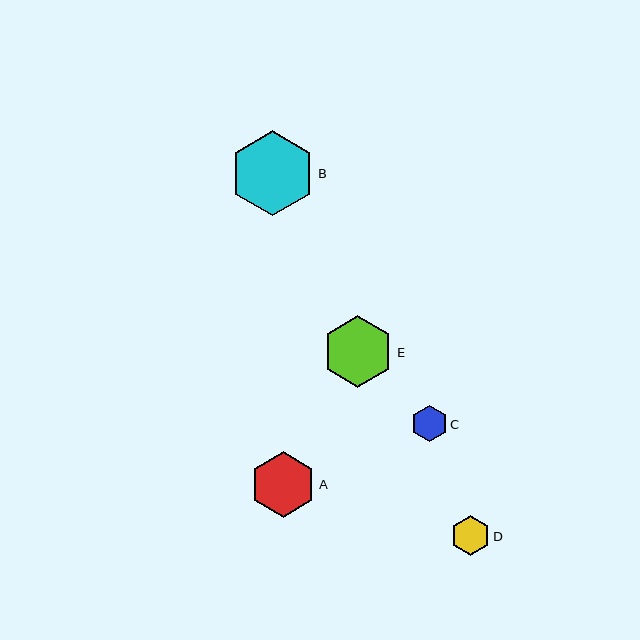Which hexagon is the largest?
Hexagon B is the largest with a size of approximately 85 pixels.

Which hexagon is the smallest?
Hexagon C is the smallest with a size of approximately 37 pixels.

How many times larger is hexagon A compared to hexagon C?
Hexagon A is approximately 1.8 times the size of hexagon C.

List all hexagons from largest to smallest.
From largest to smallest: B, E, A, D, C.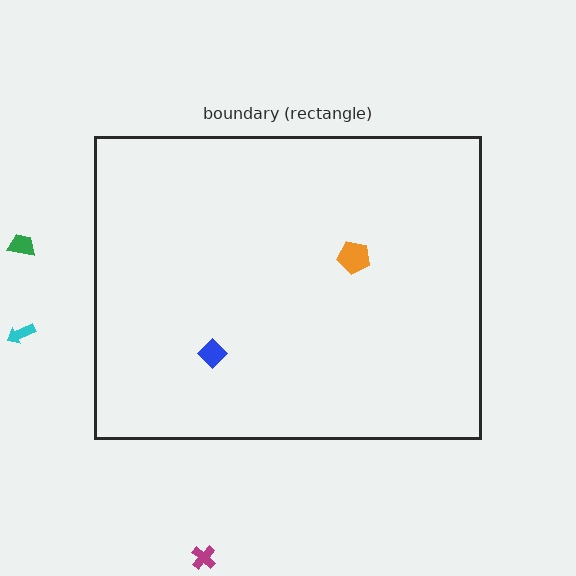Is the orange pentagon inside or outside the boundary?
Inside.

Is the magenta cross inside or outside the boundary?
Outside.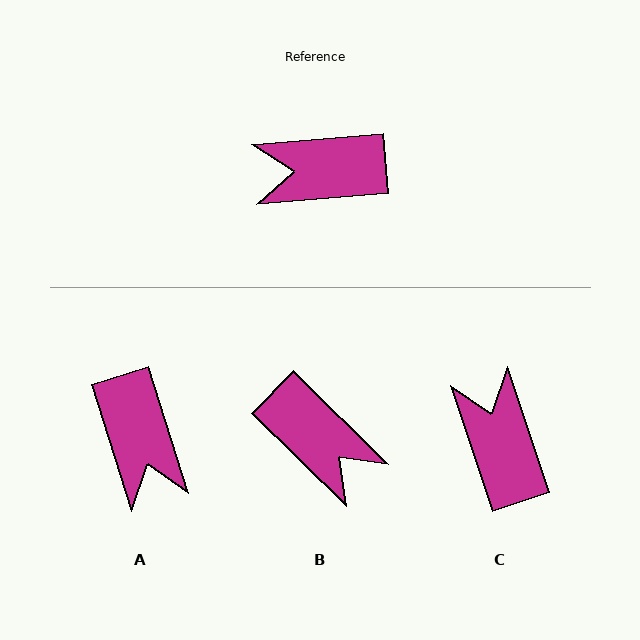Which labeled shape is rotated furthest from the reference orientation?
B, about 131 degrees away.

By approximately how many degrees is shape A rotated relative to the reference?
Approximately 102 degrees counter-clockwise.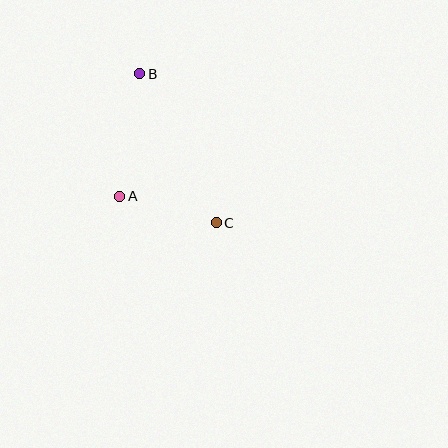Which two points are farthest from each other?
Points B and C are farthest from each other.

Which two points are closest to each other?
Points A and C are closest to each other.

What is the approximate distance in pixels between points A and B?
The distance between A and B is approximately 125 pixels.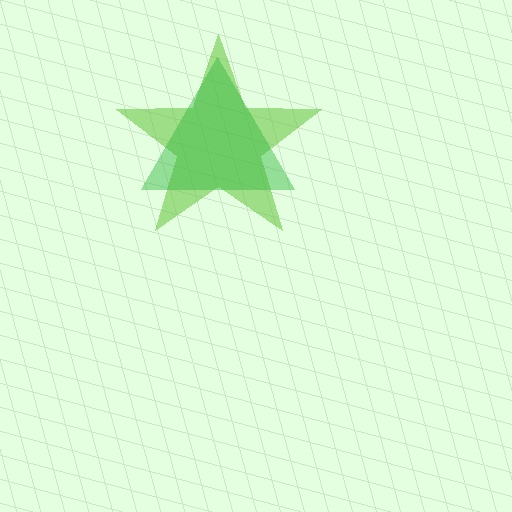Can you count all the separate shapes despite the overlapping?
Yes, there are 2 separate shapes.